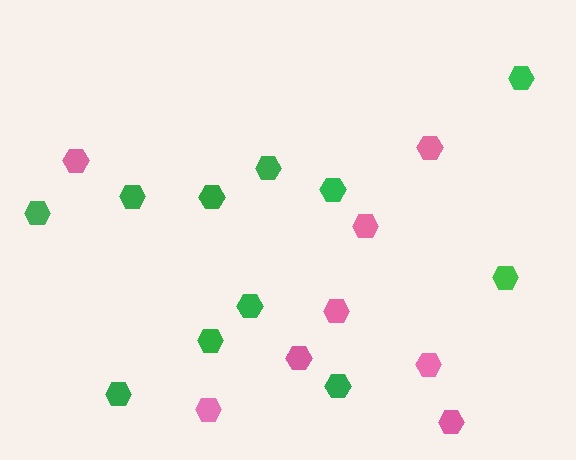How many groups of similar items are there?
There are 2 groups: one group of pink hexagons (8) and one group of green hexagons (11).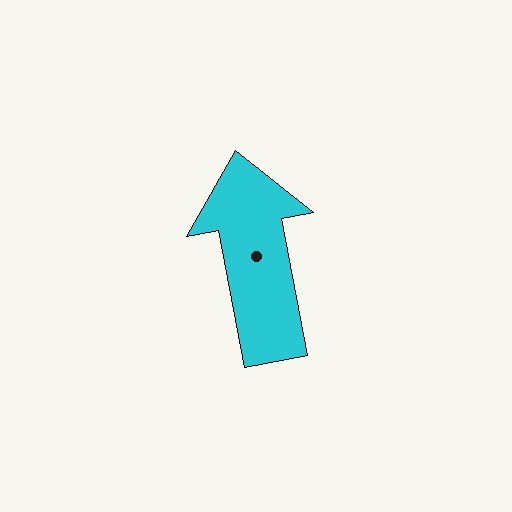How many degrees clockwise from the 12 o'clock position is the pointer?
Approximately 349 degrees.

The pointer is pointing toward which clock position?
Roughly 12 o'clock.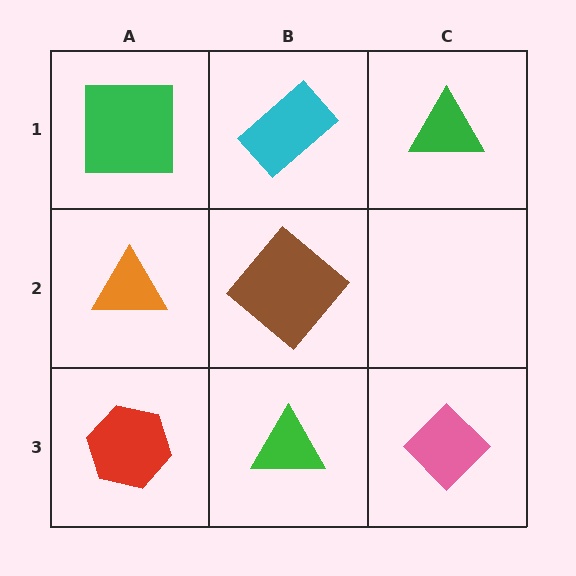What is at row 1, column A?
A green square.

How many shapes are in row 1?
3 shapes.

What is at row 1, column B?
A cyan rectangle.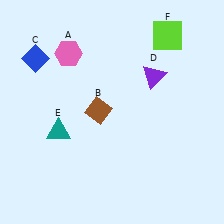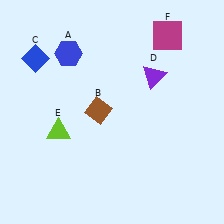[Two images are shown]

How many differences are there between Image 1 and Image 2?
There are 3 differences between the two images.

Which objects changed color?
A changed from pink to blue. E changed from teal to lime. F changed from lime to magenta.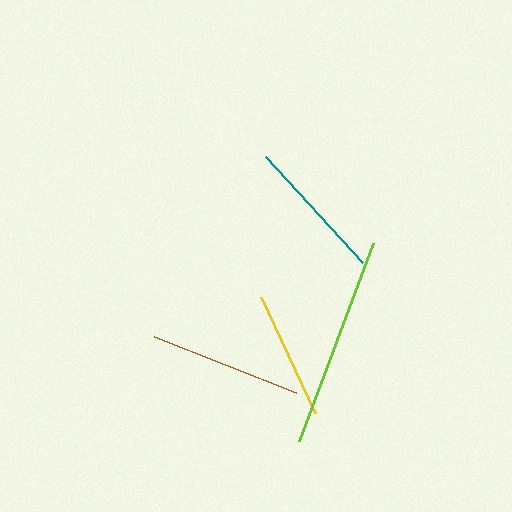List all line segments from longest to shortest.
From longest to shortest: lime, brown, teal, yellow.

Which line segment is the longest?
The lime line is the longest at approximately 211 pixels.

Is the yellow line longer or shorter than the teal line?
The teal line is longer than the yellow line.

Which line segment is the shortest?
The yellow line is the shortest at approximately 129 pixels.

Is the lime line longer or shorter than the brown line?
The lime line is longer than the brown line.